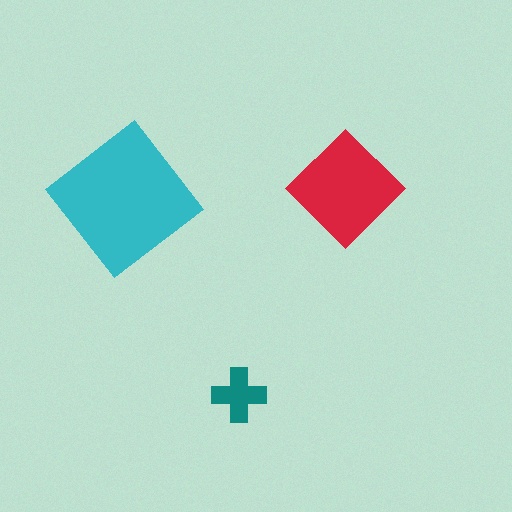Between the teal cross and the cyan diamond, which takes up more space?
The cyan diamond.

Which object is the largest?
The cyan diamond.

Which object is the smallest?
The teal cross.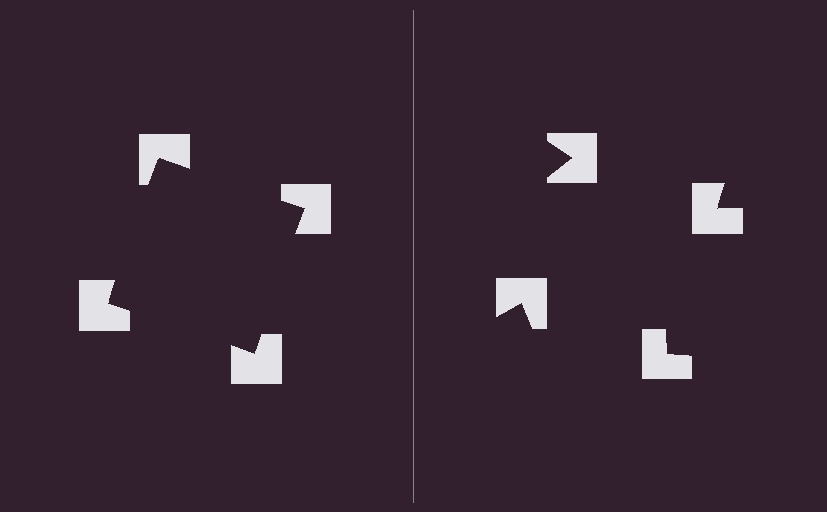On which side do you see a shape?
An illusory square appears on the left side. On the right side the wedge cuts are rotated, so no coherent shape forms.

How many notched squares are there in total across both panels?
8 — 4 on each side.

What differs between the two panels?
The notched squares are positioned identically on both sides; only the wedge orientations differ. On the left they align to a square; on the right they are misaligned.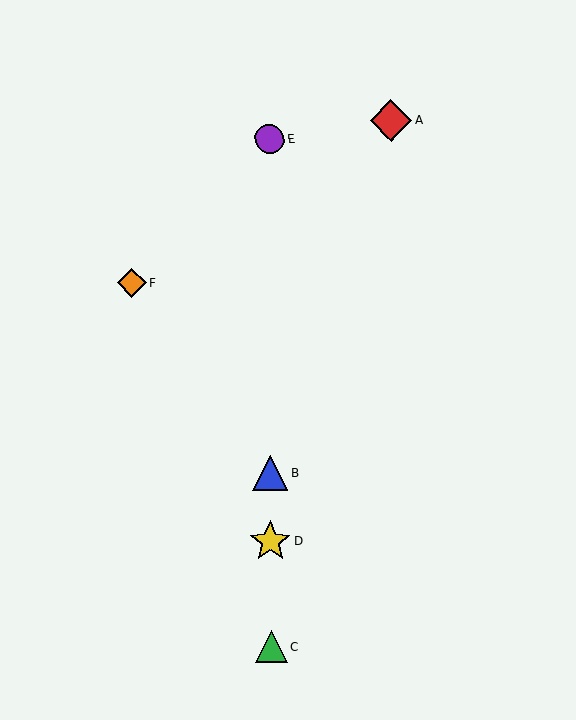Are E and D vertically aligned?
Yes, both are at x≈270.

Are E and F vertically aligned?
No, E is at x≈270 and F is at x≈132.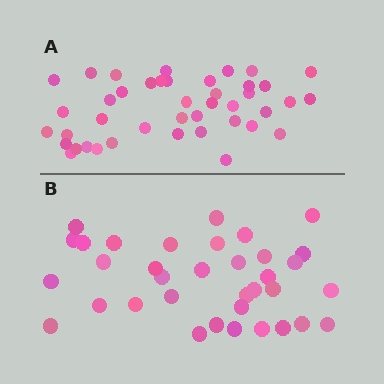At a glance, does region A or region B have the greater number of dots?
Region A (the top region) has more dots.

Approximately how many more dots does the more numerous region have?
Region A has roughly 8 or so more dots than region B.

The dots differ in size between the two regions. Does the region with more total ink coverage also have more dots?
No. Region B has more total ink coverage because its dots are larger, but region A actually contains more individual dots. Total area can be misleading — the number of items is what matters here.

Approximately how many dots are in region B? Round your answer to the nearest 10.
About 40 dots. (The exact count is 35, which rounds to 40.)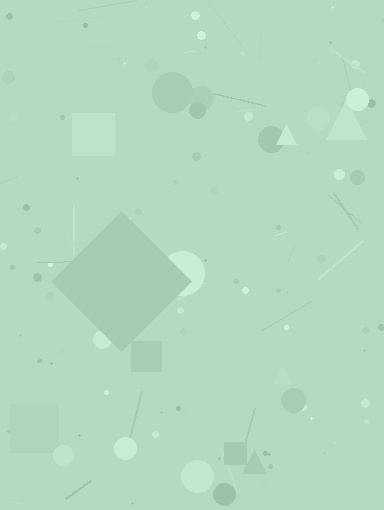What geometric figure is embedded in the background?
A diamond is embedded in the background.